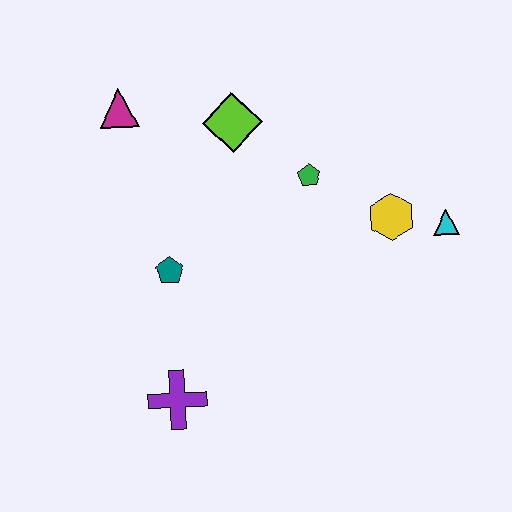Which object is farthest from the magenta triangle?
The cyan triangle is farthest from the magenta triangle.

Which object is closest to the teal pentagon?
The purple cross is closest to the teal pentagon.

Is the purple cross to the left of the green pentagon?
Yes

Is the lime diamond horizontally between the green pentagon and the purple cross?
Yes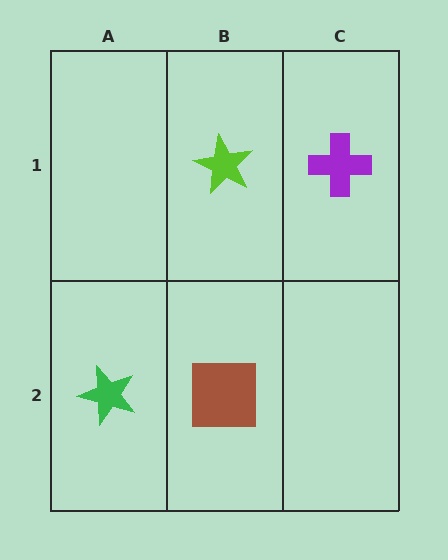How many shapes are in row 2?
2 shapes.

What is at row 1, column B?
A lime star.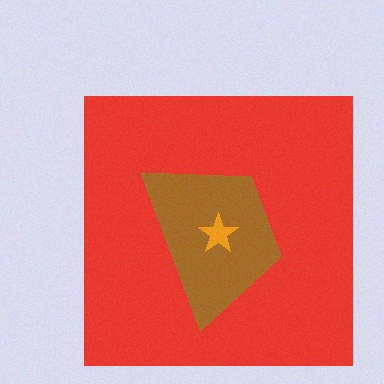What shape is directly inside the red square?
The brown trapezoid.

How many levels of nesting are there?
3.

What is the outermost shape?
The red square.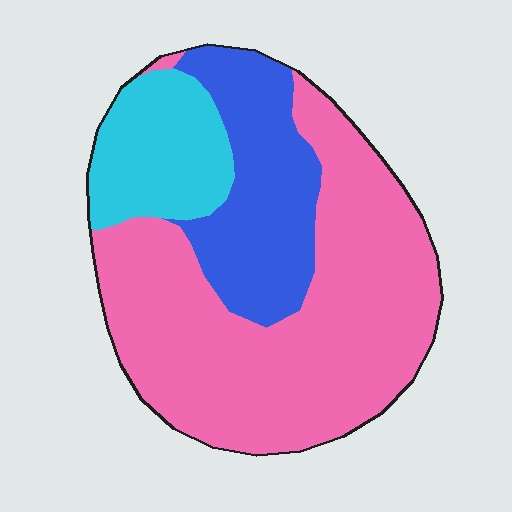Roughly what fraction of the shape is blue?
Blue covers around 25% of the shape.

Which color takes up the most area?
Pink, at roughly 60%.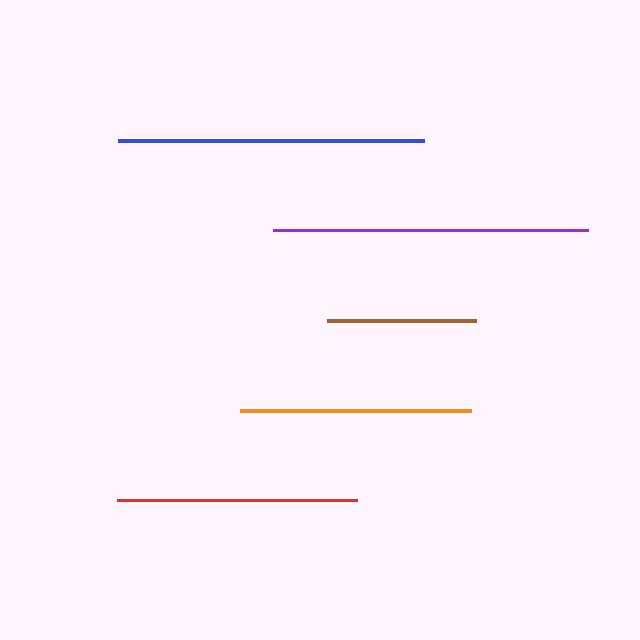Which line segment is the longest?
The purple line is the longest at approximately 315 pixels.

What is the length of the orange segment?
The orange segment is approximately 231 pixels long.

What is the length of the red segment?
The red segment is approximately 240 pixels long.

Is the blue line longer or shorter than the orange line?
The blue line is longer than the orange line.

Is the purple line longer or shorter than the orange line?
The purple line is longer than the orange line.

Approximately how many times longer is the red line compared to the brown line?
The red line is approximately 1.6 times the length of the brown line.